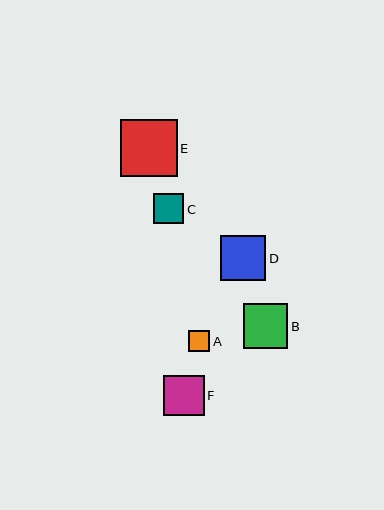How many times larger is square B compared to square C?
Square B is approximately 1.5 times the size of square C.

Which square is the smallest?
Square A is the smallest with a size of approximately 22 pixels.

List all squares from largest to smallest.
From largest to smallest: E, D, B, F, C, A.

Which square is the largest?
Square E is the largest with a size of approximately 57 pixels.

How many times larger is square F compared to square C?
Square F is approximately 1.4 times the size of square C.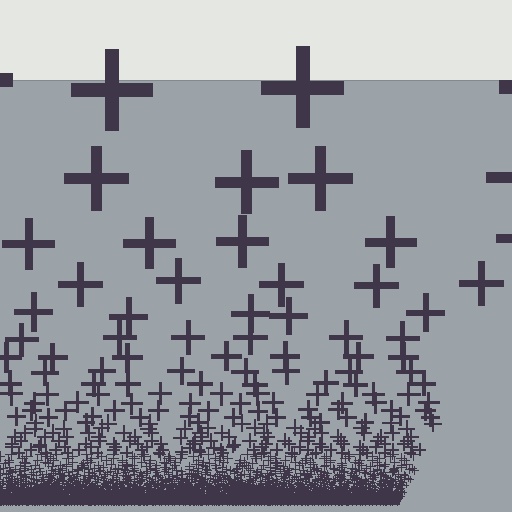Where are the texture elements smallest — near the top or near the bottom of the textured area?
Near the bottom.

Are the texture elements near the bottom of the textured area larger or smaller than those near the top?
Smaller. The gradient is inverted — elements near the bottom are smaller and denser.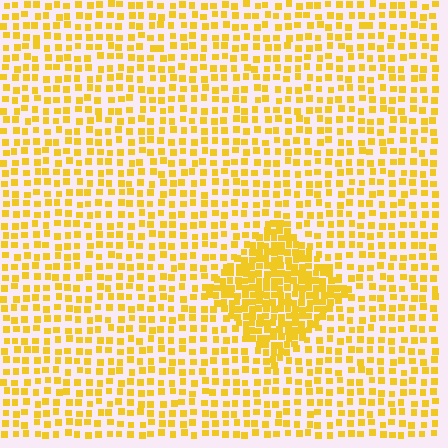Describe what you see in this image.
The image contains small yellow elements arranged at two different densities. A diamond-shaped region is visible where the elements are more densely packed than the surrounding area.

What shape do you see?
I see a diamond.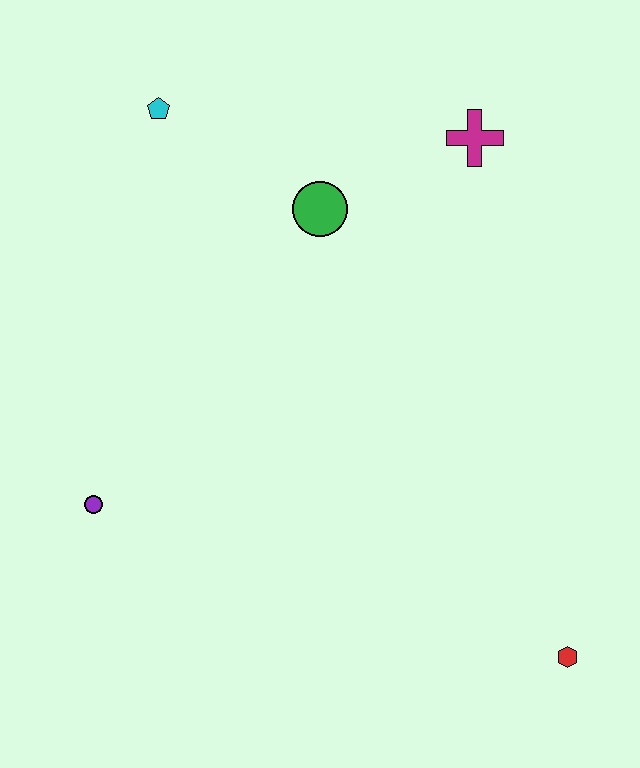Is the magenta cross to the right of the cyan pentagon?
Yes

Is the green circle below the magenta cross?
Yes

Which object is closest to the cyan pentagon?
The green circle is closest to the cyan pentagon.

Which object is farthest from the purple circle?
The magenta cross is farthest from the purple circle.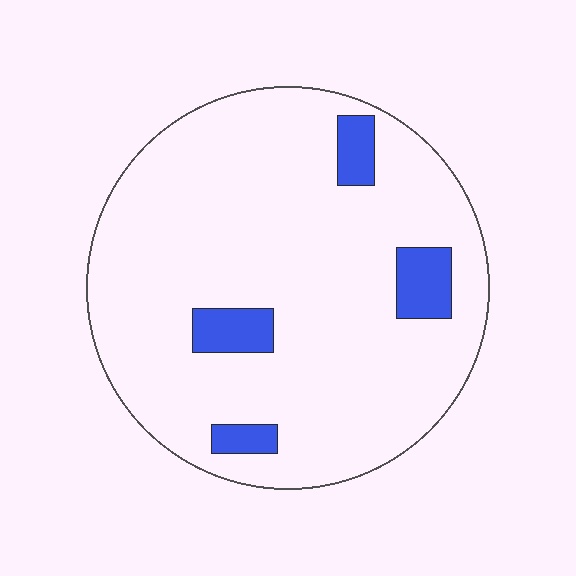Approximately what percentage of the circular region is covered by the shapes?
Approximately 10%.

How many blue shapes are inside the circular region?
4.